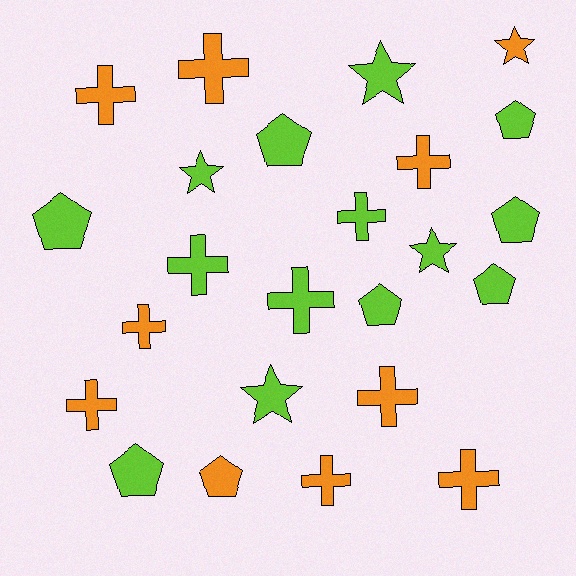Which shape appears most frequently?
Cross, with 11 objects.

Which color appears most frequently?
Lime, with 14 objects.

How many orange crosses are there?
There are 8 orange crosses.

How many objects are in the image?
There are 24 objects.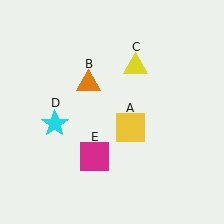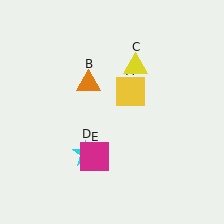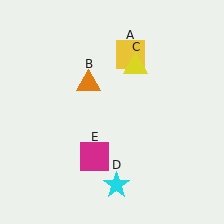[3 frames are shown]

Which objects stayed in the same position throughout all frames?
Orange triangle (object B) and yellow triangle (object C) and magenta square (object E) remained stationary.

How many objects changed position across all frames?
2 objects changed position: yellow square (object A), cyan star (object D).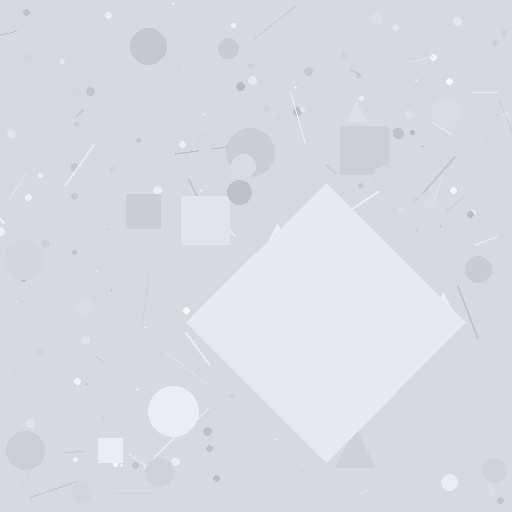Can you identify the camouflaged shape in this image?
The camouflaged shape is a diamond.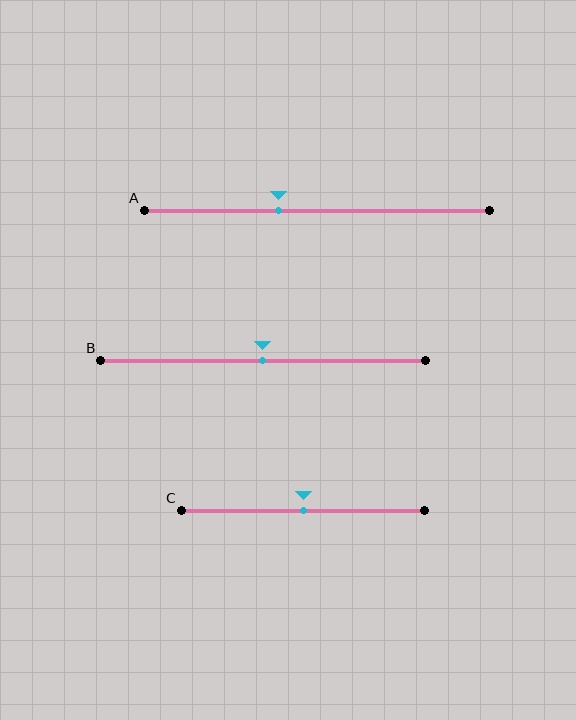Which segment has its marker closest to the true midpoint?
Segment B has its marker closest to the true midpoint.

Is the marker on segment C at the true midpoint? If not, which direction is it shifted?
Yes, the marker on segment C is at the true midpoint.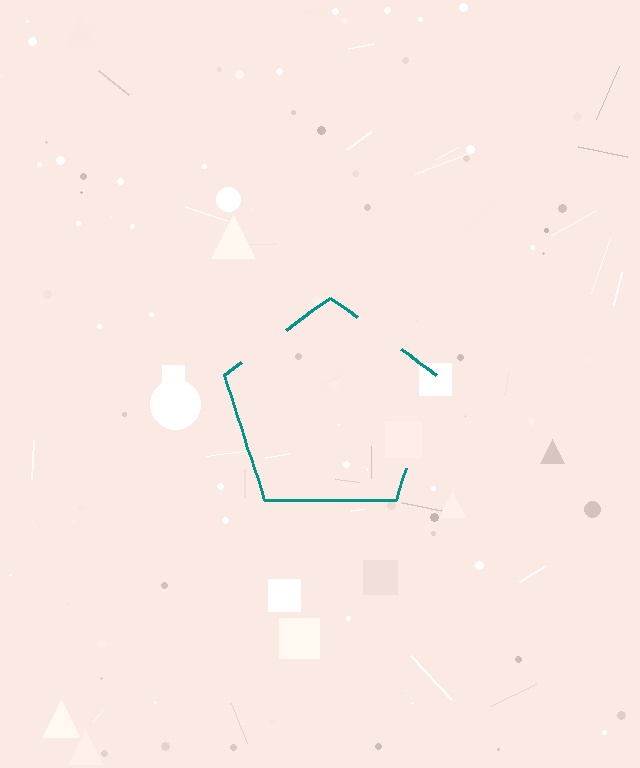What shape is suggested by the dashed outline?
The dashed outline suggests a pentagon.